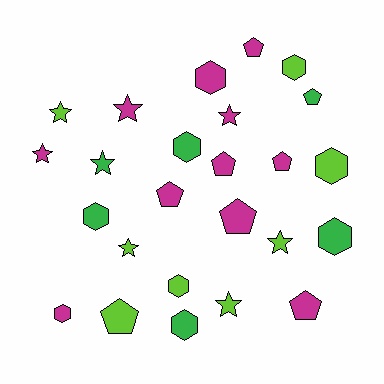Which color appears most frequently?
Magenta, with 11 objects.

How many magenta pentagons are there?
There are 6 magenta pentagons.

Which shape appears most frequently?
Hexagon, with 9 objects.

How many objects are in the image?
There are 25 objects.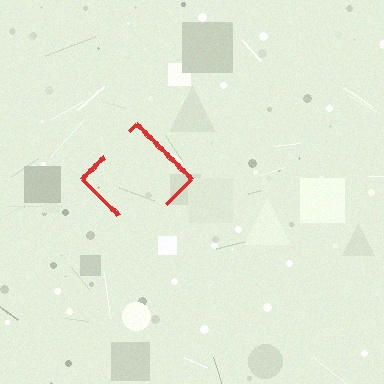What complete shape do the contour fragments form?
The contour fragments form a diamond.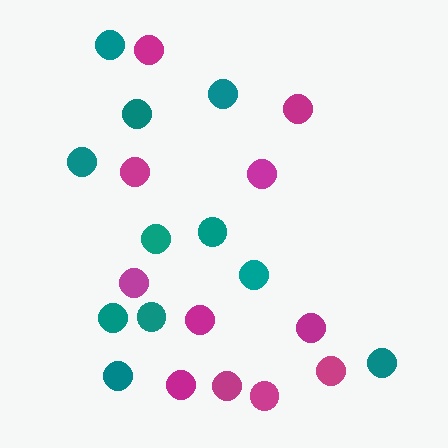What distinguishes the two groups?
There are 2 groups: one group of teal circles (11) and one group of magenta circles (11).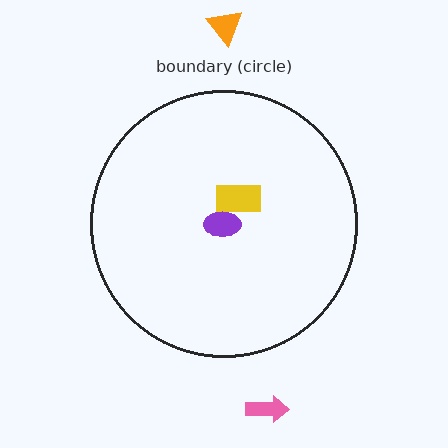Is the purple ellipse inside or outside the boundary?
Inside.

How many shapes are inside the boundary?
2 inside, 2 outside.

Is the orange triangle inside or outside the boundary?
Outside.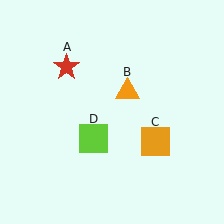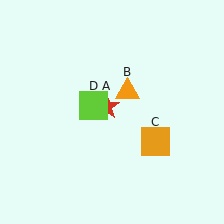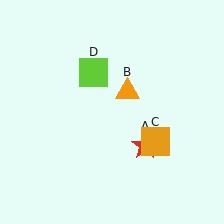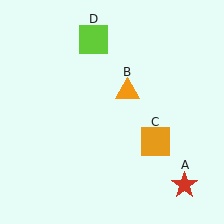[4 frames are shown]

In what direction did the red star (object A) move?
The red star (object A) moved down and to the right.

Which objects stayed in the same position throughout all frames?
Orange triangle (object B) and orange square (object C) remained stationary.